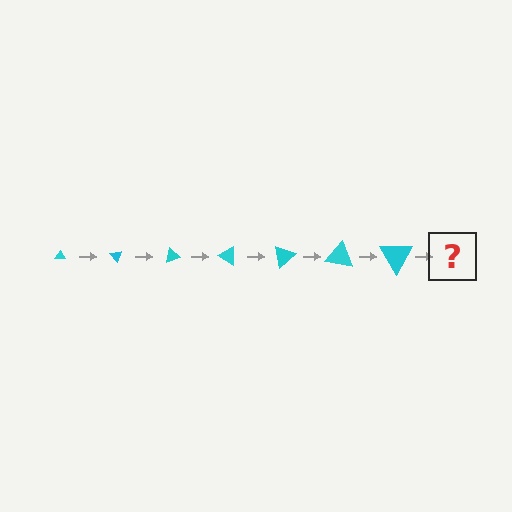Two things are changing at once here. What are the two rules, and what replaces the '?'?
The two rules are that the triangle grows larger each step and it rotates 50 degrees each step. The '?' should be a triangle, larger than the previous one and rotated 350 degrees from the start.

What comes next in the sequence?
The next element should be a triangle, larger than the previous one and rotated 350 degrees from the start.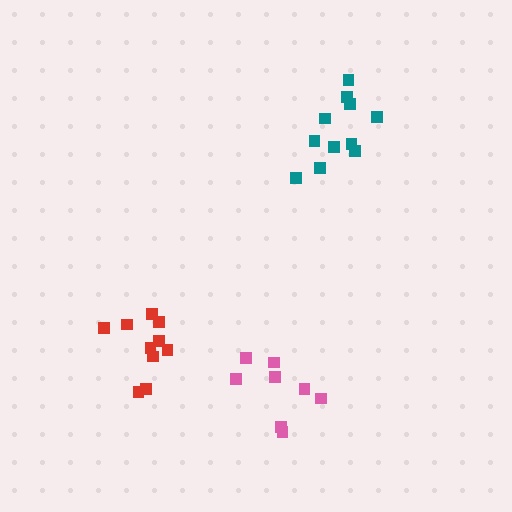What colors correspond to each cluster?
The clusters are colored: red, pink, teal.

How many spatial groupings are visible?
There are 3 spatial groupings.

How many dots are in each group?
Group 1: 10 dots, Group 2: 8 dots, Group 3: 11 dots (29 total).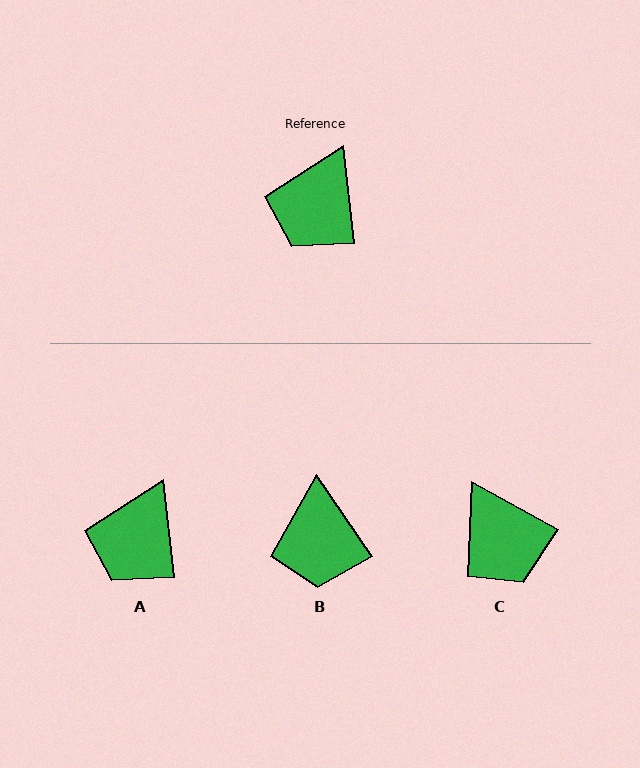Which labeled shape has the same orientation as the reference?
A.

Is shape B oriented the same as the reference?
No, it is off by about 28 degrees.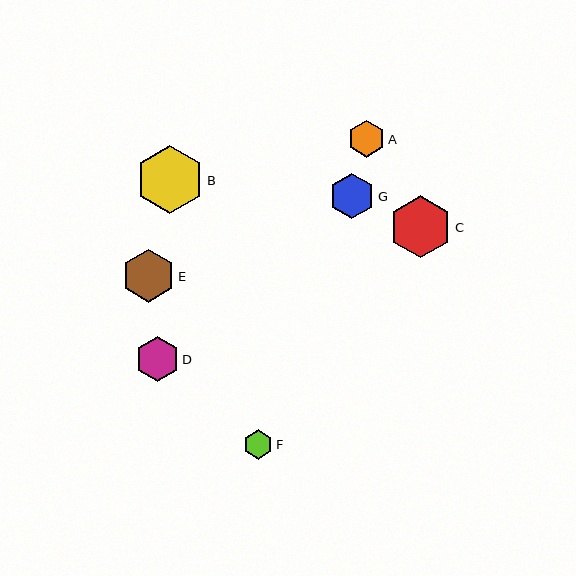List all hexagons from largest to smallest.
From largest to smallest: B, C, E, G, D, A, F.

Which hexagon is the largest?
Hexagon B is the largest with a size of approximately 67 pixels.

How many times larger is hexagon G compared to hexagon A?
Hexagon G is approximately 1.2 times the size of hexagon A.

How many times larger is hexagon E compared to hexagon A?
Hexagon E is approximately 1.4 times the size of hexagon A.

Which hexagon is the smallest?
Hexagon F is the smallest with a size of approximately 29 pixels.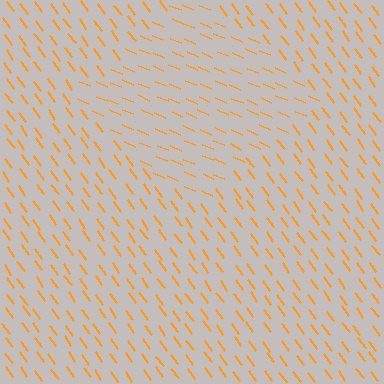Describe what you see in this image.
The image is filled with small orange line segments. A diamond region in the image has lines oriented differently from the surrounding lines, creating a visible texture boundary.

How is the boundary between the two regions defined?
The boundary is defined purely by a change in line orientation (approximately 31 degrees difference). All lines are the same color and thickness.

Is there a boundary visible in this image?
Yes, there is a texture boundary formed by a change in line orientation.